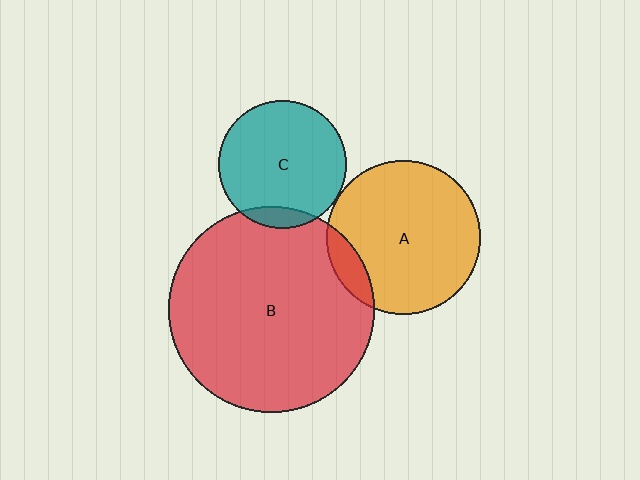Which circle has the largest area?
Circle B (red).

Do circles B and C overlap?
Yes.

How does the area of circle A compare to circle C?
Approximately 1.5 times.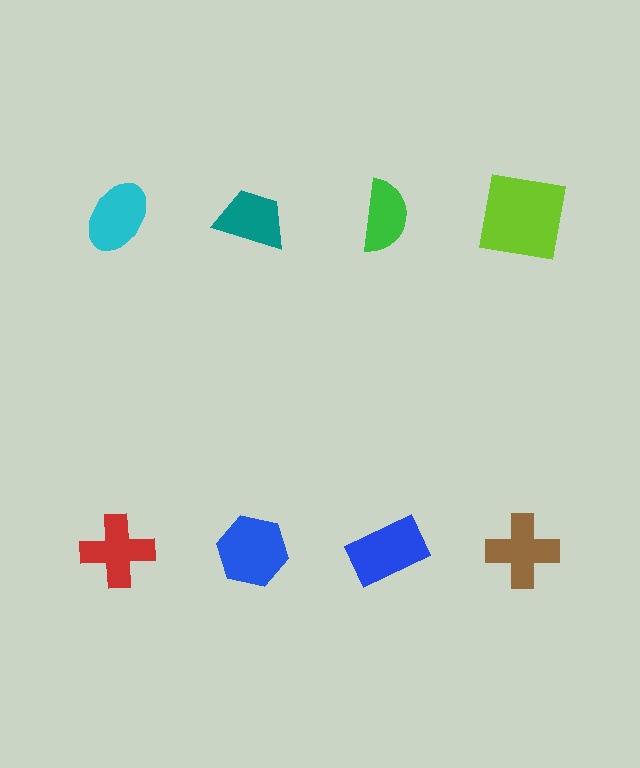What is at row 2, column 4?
A brown cross.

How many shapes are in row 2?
4 shapes.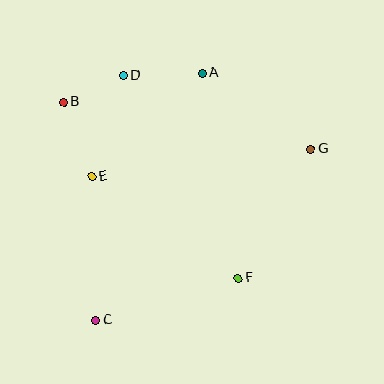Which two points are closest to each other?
Points B and D are closest to each other.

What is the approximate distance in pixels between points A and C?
The distance between A and C is approximately 270 pixels.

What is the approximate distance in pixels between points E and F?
The distance between E and F is approximately 178 pixels.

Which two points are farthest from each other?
Points C and G are farthest from each other.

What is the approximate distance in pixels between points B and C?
The distance between B and C is approximately 221 pixels.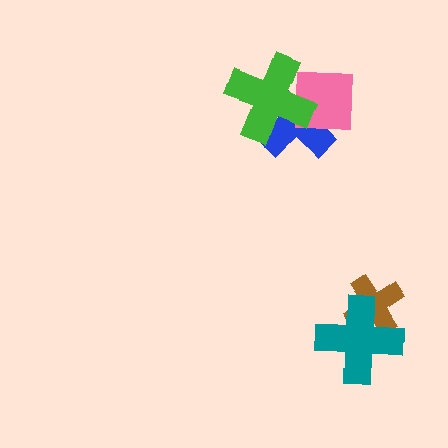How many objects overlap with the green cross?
2 objects overlap with the green cross.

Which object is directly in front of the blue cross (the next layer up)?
The pink square is directly in front of the blue cross.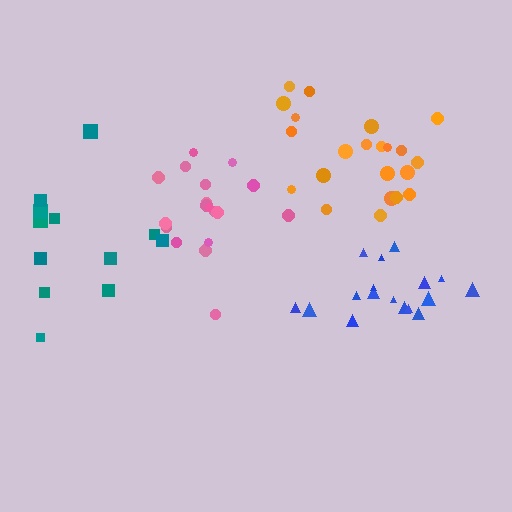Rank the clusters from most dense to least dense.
pink, blue, orange, teal.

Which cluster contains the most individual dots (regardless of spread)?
Orange (22).